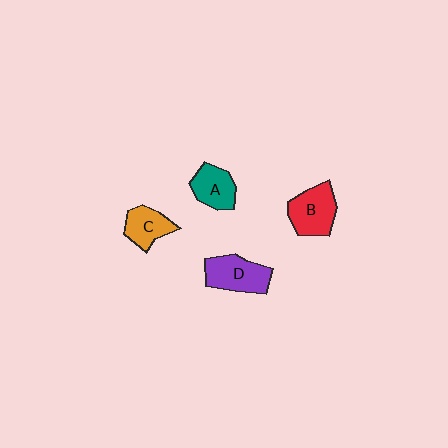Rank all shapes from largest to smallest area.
From largest to smallest: D (purple), B (red), A (teal), C (orange).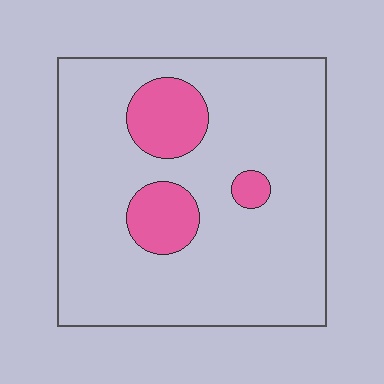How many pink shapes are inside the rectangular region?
3.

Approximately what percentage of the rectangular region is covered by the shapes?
Approximately 15%.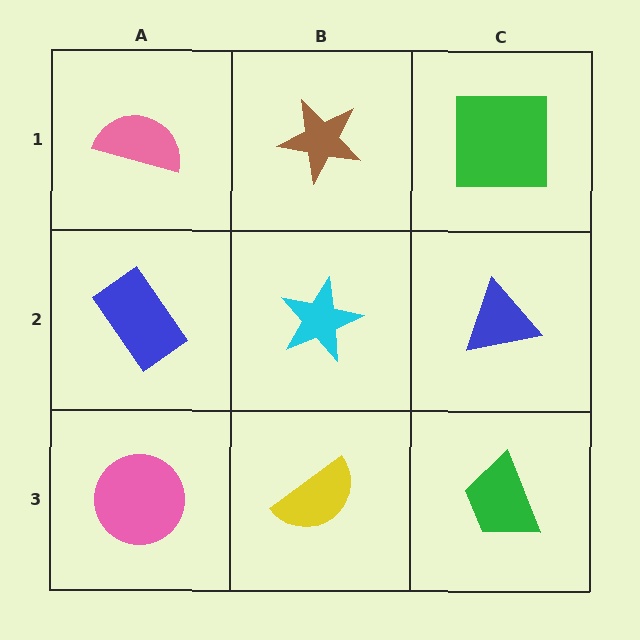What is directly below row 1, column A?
A blue rectangle.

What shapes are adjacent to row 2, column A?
A pink semicircle (row 1, column A), a pink circle (row 3, column A), a cyan star (row 2, column B).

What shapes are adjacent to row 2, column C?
A green square (row 1, column C), a green trapezoid (row 3, column C), a cyan star (row 2, column B).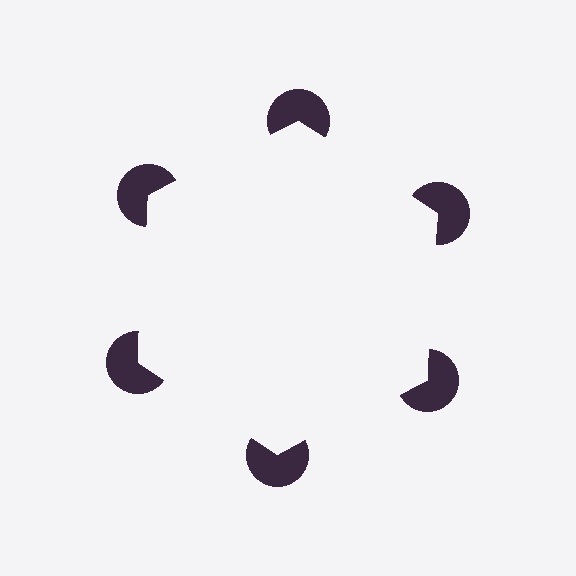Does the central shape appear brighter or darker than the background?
It typically appears slightly brighter than the background, even though no actual brightness change is drawn.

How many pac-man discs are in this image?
There are 6 — one at each vertex of the illusory hexagon.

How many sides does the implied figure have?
6 sides.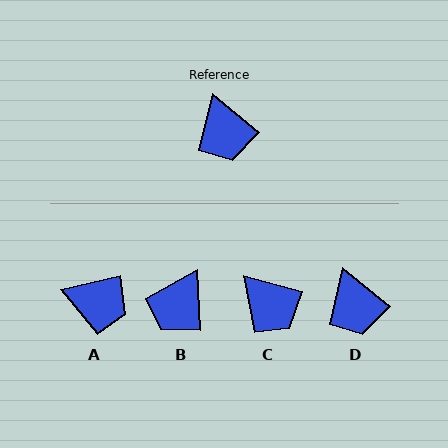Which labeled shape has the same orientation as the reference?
D.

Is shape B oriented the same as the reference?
No, it is off by about 47 degrees.